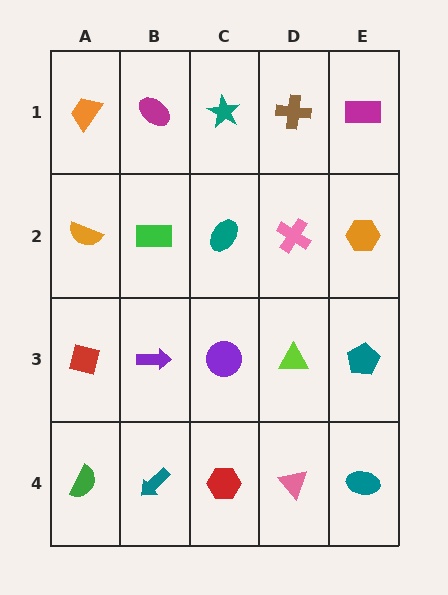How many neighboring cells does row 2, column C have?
4.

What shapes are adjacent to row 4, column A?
A red square (row 3, column A), a teal arrow (row 4, column B).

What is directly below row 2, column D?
A lime triangle.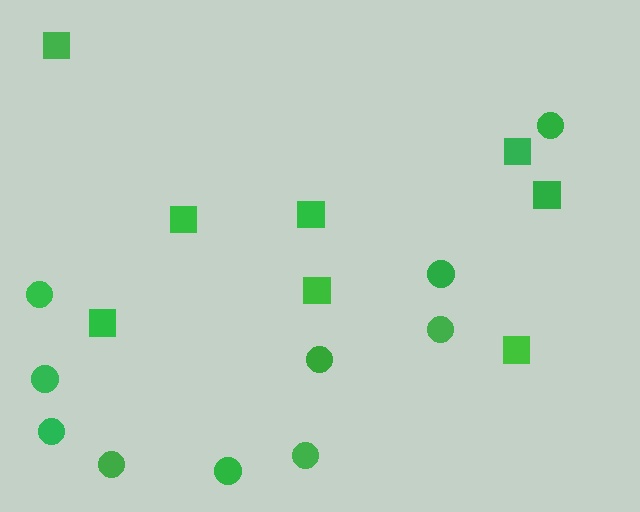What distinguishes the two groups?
There are 2 groups: one group of squares (8) and one group of circles (10).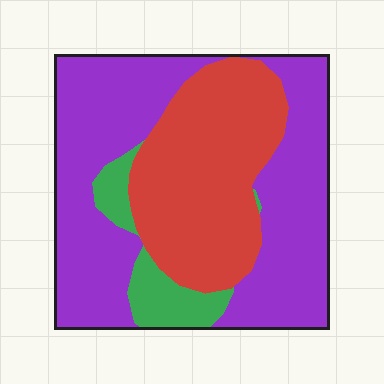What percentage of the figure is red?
Red takes up about one third (1/3) of the figure.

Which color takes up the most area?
Purple, at roughly 55%.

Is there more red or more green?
Red.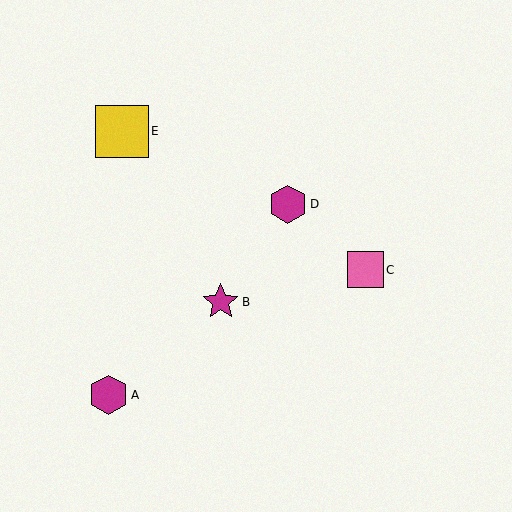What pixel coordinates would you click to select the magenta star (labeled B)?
Click at (221, 302) to select the magenta star B.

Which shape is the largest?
The yellow square (labeled E) is the largest.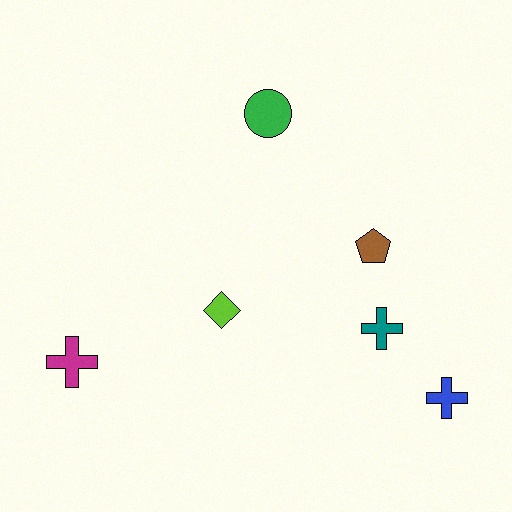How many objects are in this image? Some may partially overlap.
There are 6 objects.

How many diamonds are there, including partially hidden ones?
There is 1 diamond.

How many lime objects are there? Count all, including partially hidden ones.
There is 1 lime object.